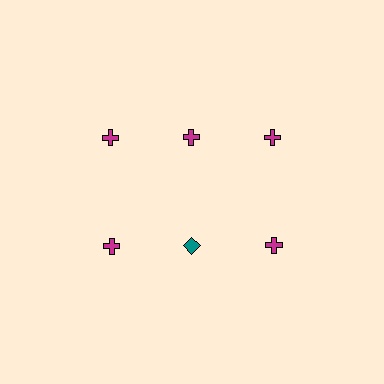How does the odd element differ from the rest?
It differs in both color (teal instead of magenta) and shape (diamond instead of cross).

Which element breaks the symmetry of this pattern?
The teal diamond in the second row, second from left column breaks the symmetry. All other shapes are magenta crosses.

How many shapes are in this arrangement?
There are 6 shapes arranged in a grid pattern.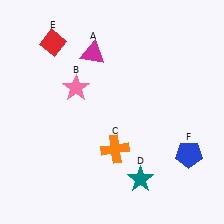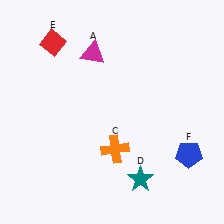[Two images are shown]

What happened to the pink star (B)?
The pink star (B) was removed in Image 2. It was in the top-left area of Image 1.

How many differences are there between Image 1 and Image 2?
There is 1 difference between the two images.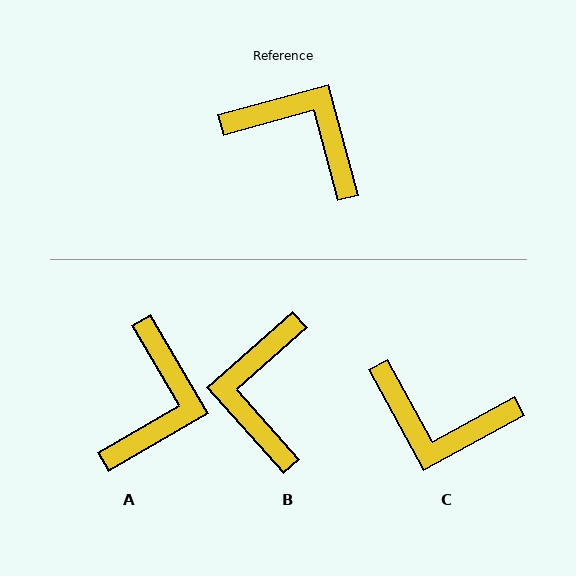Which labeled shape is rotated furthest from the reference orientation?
C, about 167 degrees away.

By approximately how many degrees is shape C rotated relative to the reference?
Approximately 167 degrees clockwise.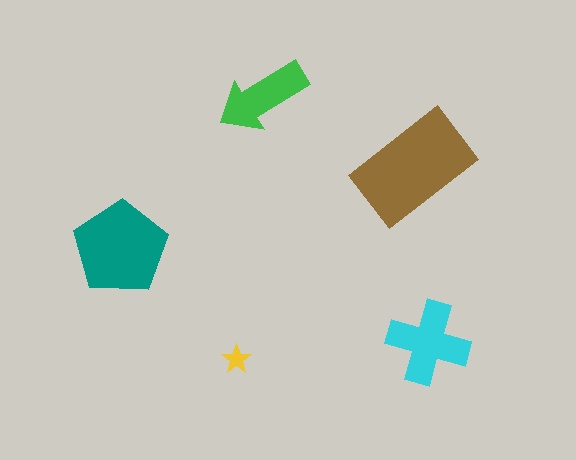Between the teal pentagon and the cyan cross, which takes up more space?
The teal pentagon.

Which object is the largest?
The brown rectangle.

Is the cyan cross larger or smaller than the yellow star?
Larger.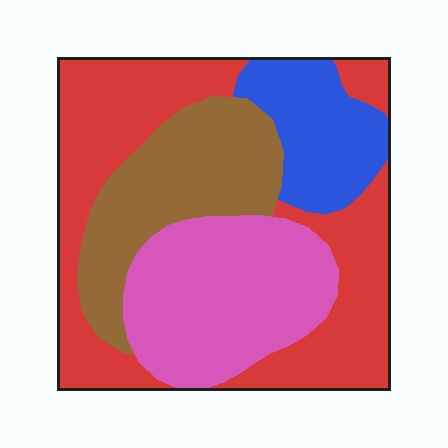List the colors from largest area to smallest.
From largest to smallest: red, pink, brown, blue.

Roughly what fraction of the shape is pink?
Pink takes up about one quarter (1/4) of the shape.